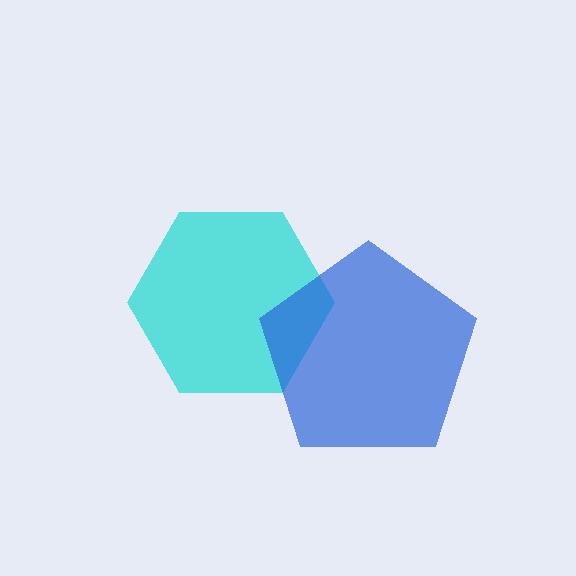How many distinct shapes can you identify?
There are 2 distinct shapes: a cyan hexagon, a blue pentagon.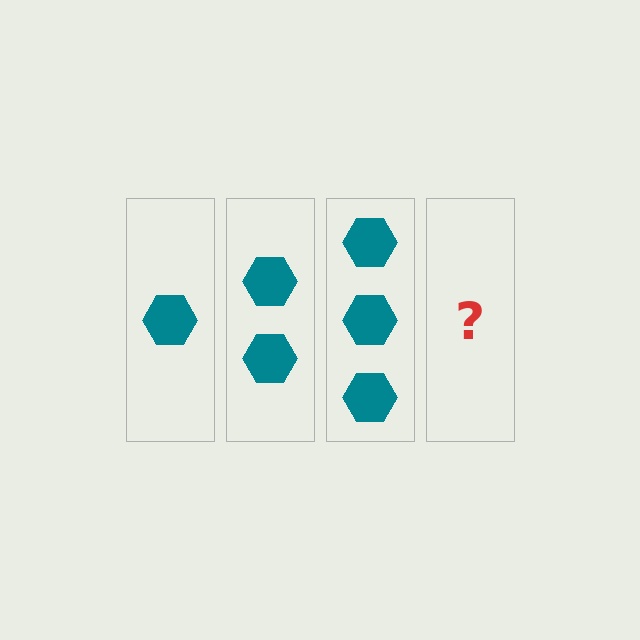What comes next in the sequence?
The next element should be 4 hexagons.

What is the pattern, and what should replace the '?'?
The pattern is that each step adds one more hexagon. The '?' should be 4 hexagons.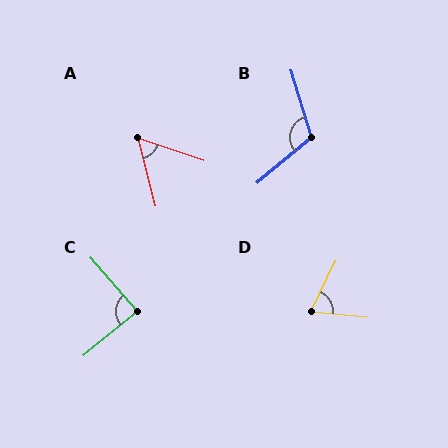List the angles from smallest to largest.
A (57°), D (69°), C (88°), B (113°).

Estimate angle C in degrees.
Approximately 88 degrees.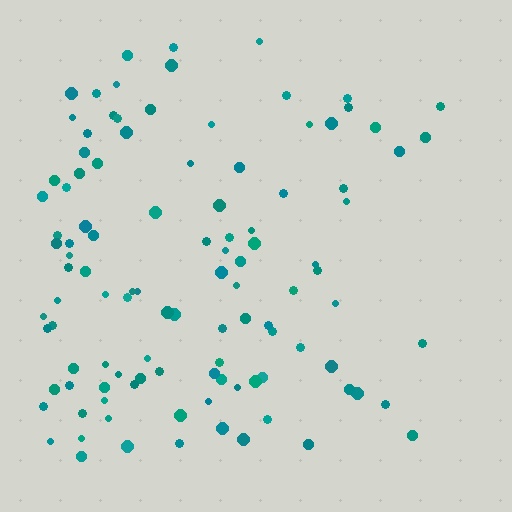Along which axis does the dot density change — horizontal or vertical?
Horizontal.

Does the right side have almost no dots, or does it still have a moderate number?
Still a moderate number, just noticeably fewer than the left.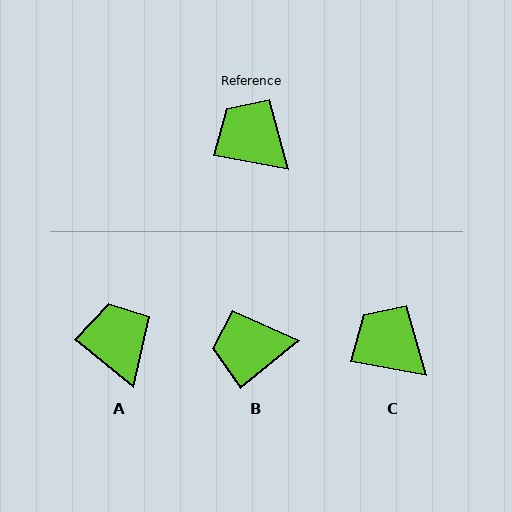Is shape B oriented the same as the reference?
No, it is off by about 50 degrees.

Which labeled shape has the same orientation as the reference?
C.